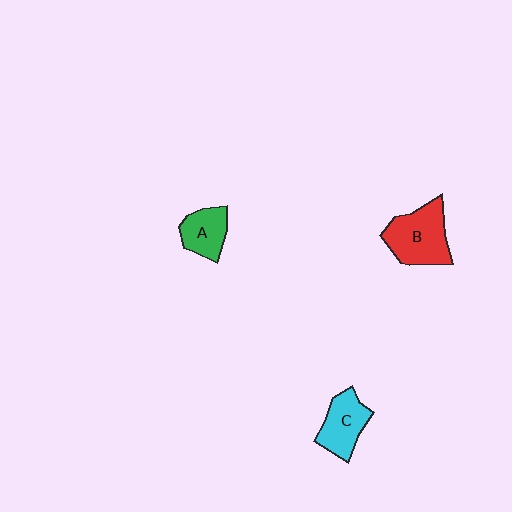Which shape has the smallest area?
Shape A (green).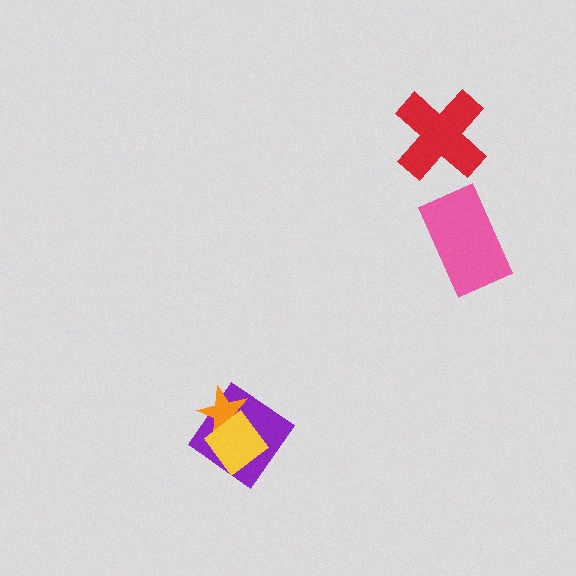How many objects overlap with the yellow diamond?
2 objects overlap with the yellow diamond.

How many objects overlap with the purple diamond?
2 objects overlap with the purple diamond.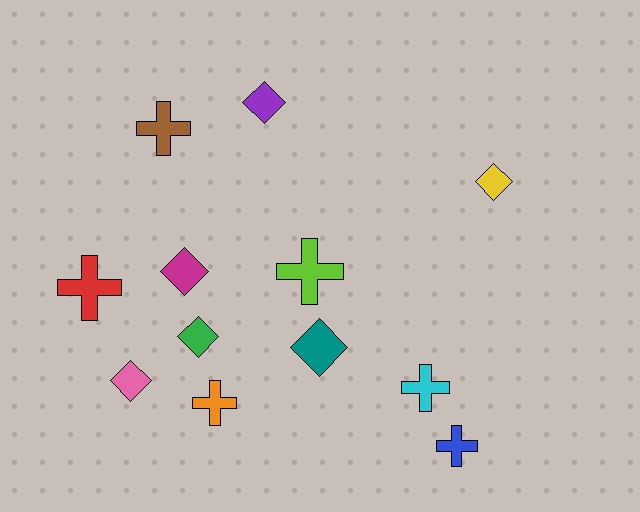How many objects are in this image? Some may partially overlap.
There are 12 objects.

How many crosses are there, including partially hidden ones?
There are 6 crosses.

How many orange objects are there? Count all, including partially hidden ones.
There is 1 orange object.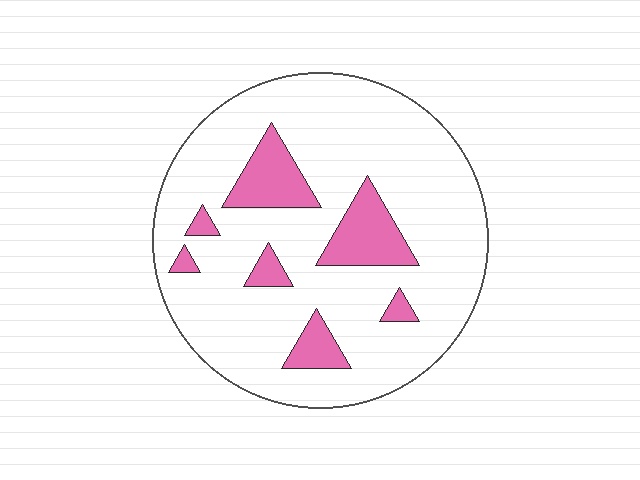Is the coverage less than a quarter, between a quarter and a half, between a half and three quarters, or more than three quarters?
Less than a quarter.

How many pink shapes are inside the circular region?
7.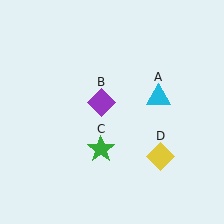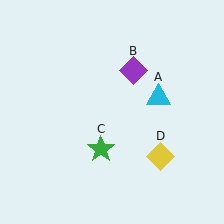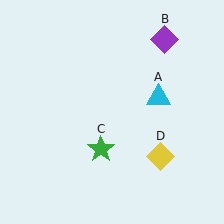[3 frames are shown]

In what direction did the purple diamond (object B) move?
The purple diamond (object B) moved up and to the right.